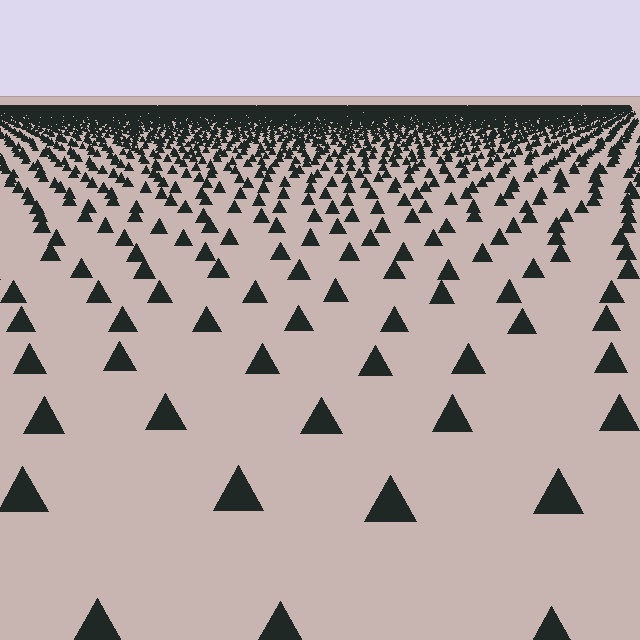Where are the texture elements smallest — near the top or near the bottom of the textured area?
Near the top.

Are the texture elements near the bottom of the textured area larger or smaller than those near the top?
Larger. Near the bottom, elements are closer to the viewer and appear at a bigger on-screen size.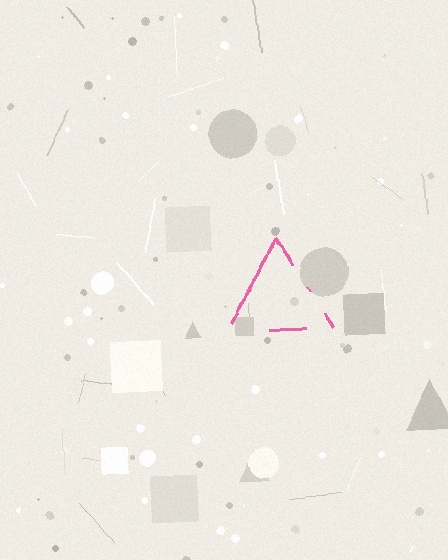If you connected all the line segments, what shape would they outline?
They would outline a triangle.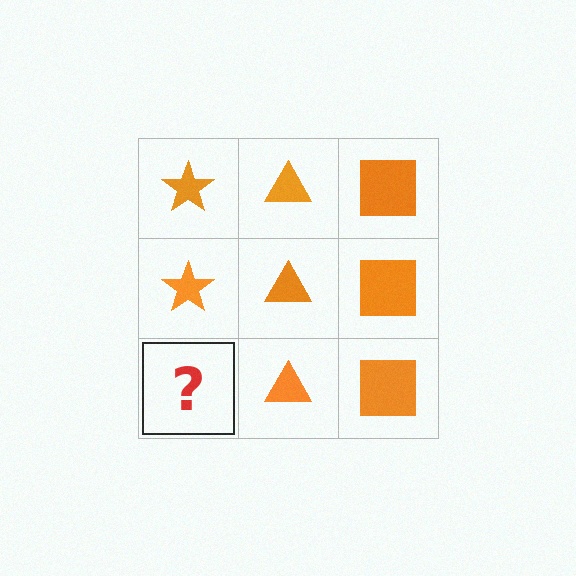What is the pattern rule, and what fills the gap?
The rule is that each column has a consistent shape. The gap should be filled with an orange star.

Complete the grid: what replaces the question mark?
The question mark should be replaced with an orange star.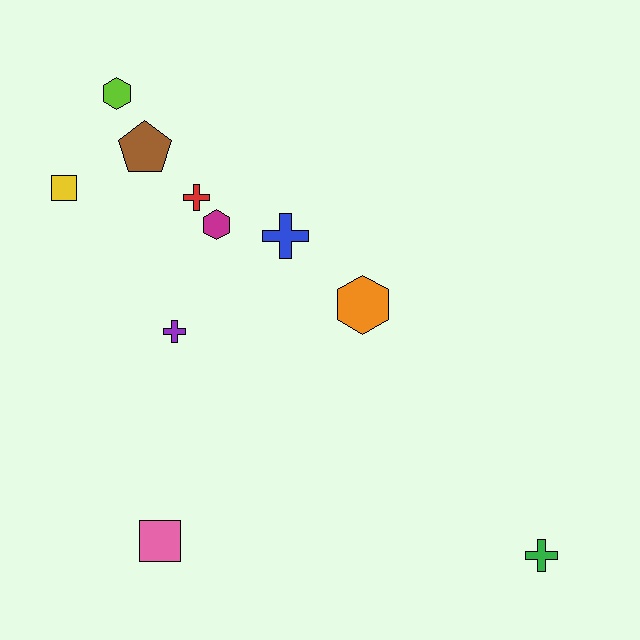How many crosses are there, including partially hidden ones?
There are 4 crosses.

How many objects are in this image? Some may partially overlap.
There are 10 objects.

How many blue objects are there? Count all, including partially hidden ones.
There is 1 blue object.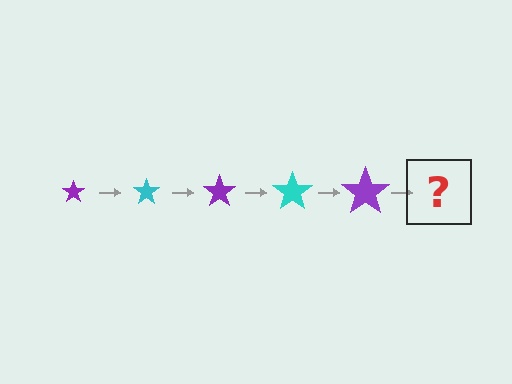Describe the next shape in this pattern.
It should be a cyan star, larger than the previous one.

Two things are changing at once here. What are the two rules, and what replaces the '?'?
The two rules are that the star grows larger each step and the color cycles through purple and cyan. The '?' should be a cyan star, larger than the previous one.